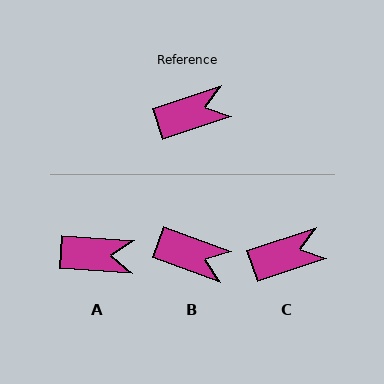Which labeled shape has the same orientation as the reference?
C.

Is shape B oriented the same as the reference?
No, it is off by about 39 degrees.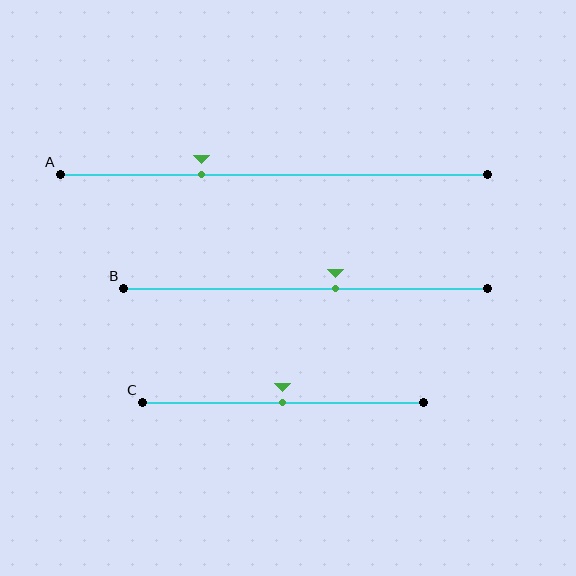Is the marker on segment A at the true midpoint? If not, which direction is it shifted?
No, the marker on segment A is shifted to the left by about 17% of the segment length.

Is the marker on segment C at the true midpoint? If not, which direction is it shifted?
Yes, the marker on segment C is at the true midpoint.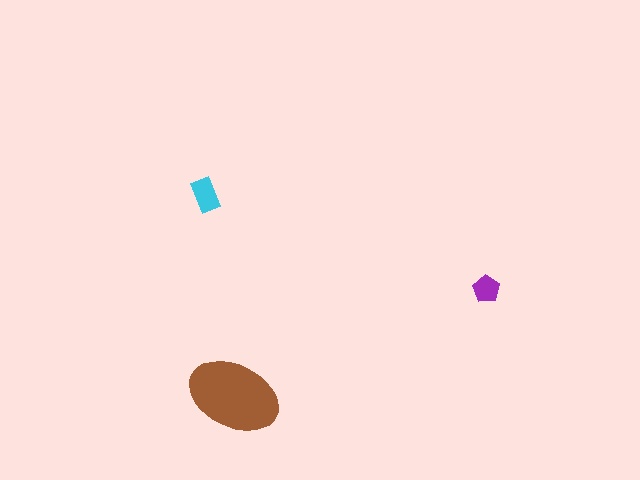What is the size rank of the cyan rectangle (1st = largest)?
2nd.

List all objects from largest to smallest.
The brown ellipse, the cyan rectangle, the purple pentagon.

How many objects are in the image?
There are 3 objects in the image.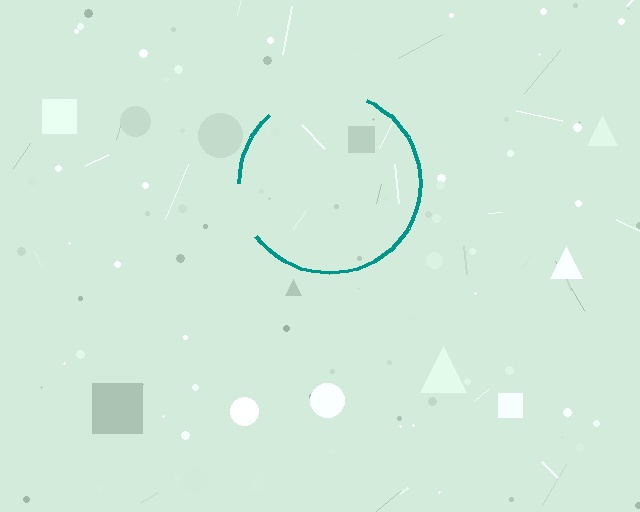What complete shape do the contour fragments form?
The contour fragments form a circle.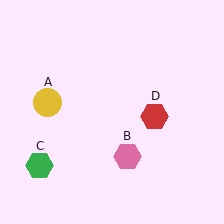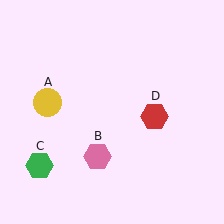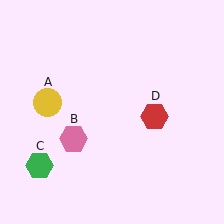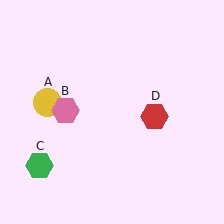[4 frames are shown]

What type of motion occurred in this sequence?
The pink hexagon (object B) rotated clockwise around the center of the scene.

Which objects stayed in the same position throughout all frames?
Yellow circle (object A) and green hexagon (object C) and red hexagon (object D) remained stationary.